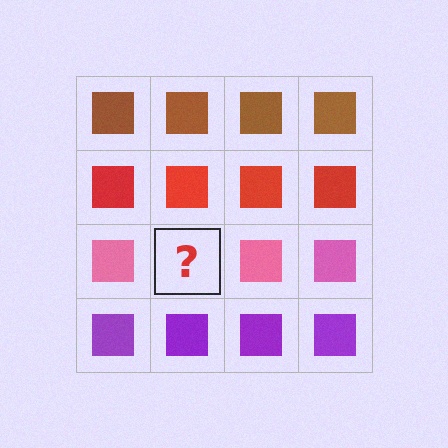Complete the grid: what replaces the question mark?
The question mark should be replaced with a pink square.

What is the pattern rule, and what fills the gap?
The rule is that each row has a consistent color. The gap should be filled with a pink square.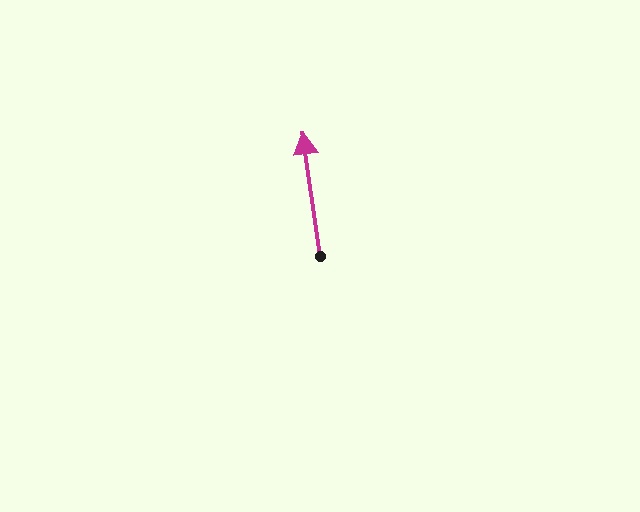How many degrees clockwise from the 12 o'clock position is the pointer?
Approximately 352 degrees.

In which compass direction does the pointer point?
North.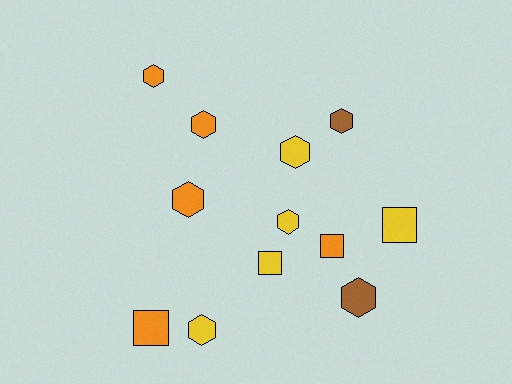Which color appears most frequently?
Orange, with 5 objects.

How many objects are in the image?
There are 12 objects.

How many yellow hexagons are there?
There are 3 yellow hexagons.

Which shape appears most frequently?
Hexagon, with 8 objects.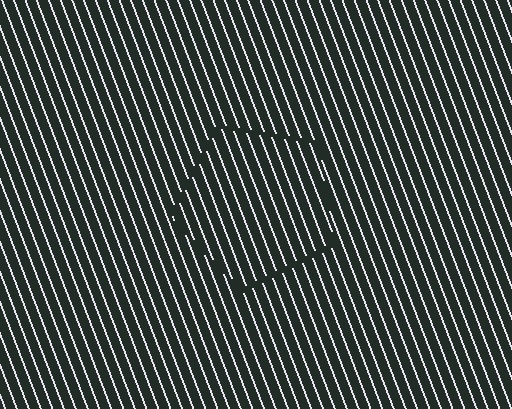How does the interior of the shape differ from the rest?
The interior of the shape contains the same grating, shifted by half a period — the contour is defined by the phase discontinuity where line-ends from the inner and outer gratings abut.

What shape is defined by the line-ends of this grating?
An illusory pentagon. The interior of the shape contains the same grating, shifted by half a period — the contour is defined by the phase discontinuity where line-ends from the inner and outer gratings abut.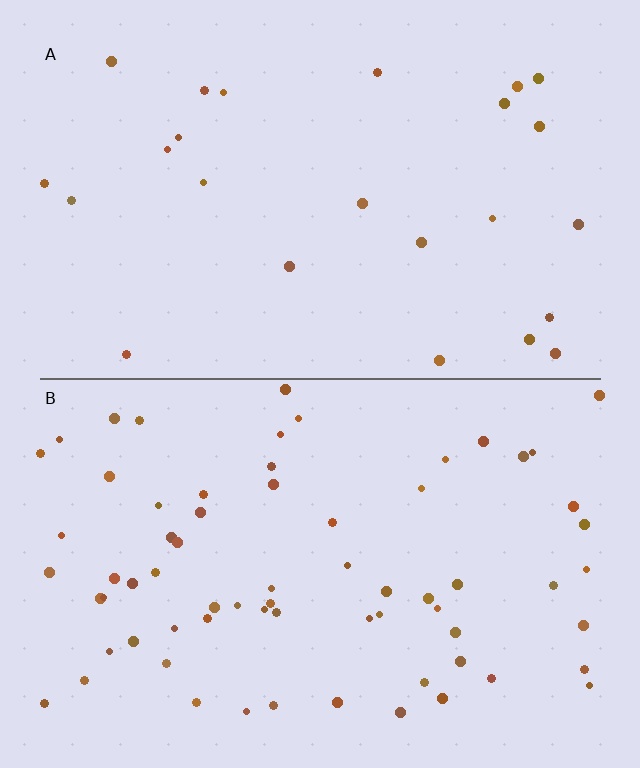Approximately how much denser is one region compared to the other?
Approximately 2.8× — region B over region A.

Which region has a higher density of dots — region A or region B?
B (the bottom).